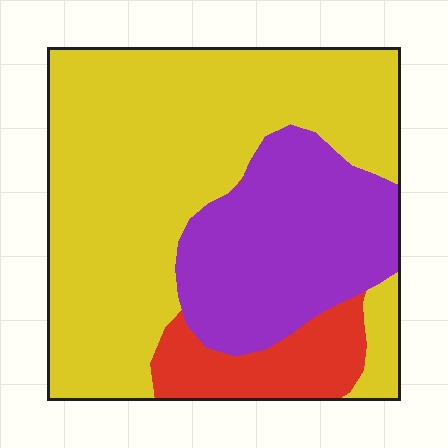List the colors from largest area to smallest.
From largest to smallest: yellow, purple, red.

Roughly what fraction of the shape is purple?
Purple covers around 30% of the shape.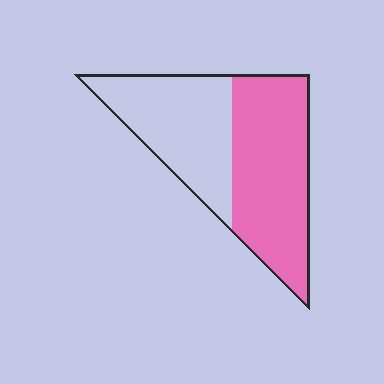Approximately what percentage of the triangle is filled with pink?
Approximately 55%.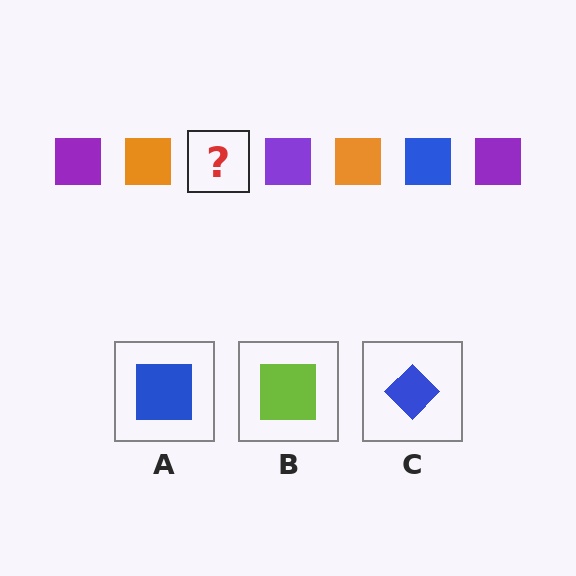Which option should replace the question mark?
Option A.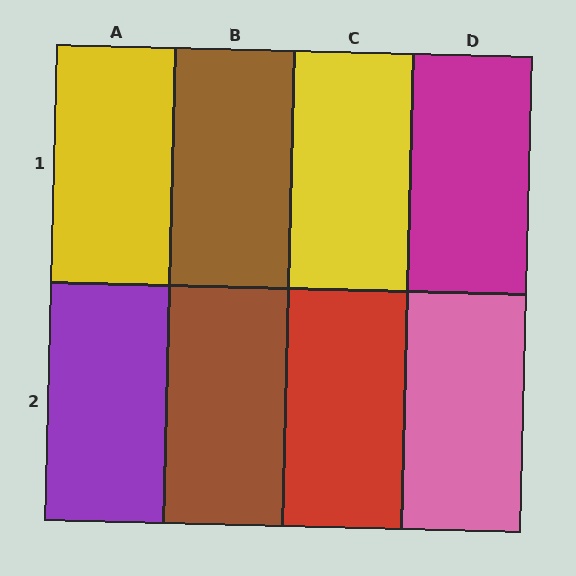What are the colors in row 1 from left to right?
Yellow, brown, yellow, magenta.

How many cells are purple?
1 cell is purple.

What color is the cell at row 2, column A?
Purple.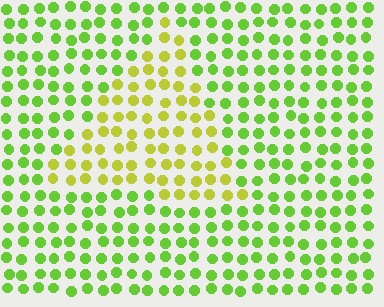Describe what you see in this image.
The image is filled with small lime elements in a uniform arrangement. A triangle-shaped region is visible where the elements are tinted to a slightly different hue, forming a subtle color boundary.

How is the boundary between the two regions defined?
The boundary is defined purely by a slight shift in hue (about 34 degrees). Spacing, size, and orientation are identical on both sides.